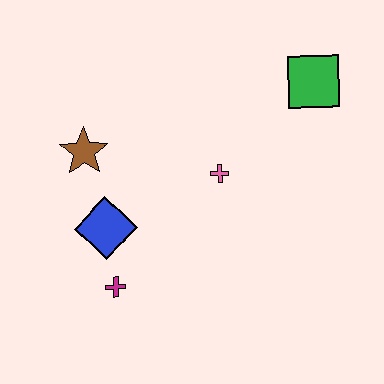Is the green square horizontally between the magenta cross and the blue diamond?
No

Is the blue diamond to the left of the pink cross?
Yes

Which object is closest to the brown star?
The blue diamond is closest to the brown star.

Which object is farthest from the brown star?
The green square is farthest from the brown star.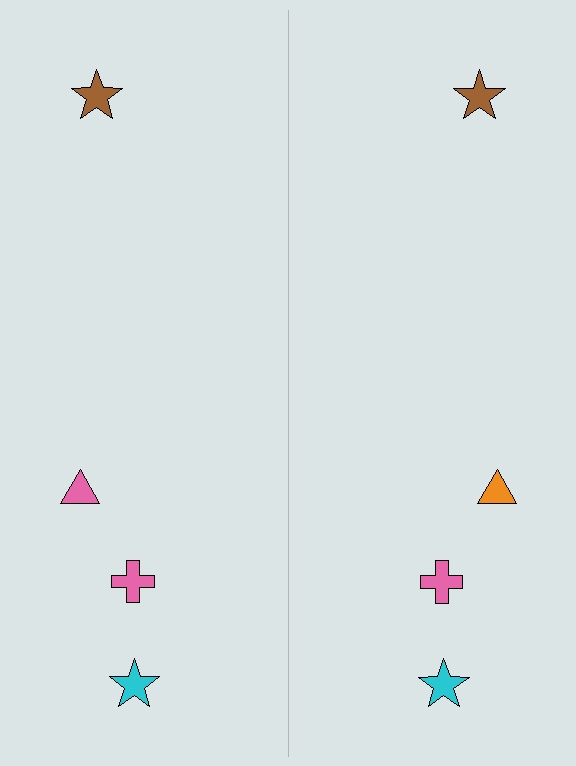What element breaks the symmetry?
The orange triangle on the right side breaks the symmetry — its mirror counterpart is pink.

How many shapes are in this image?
There are 8 shapes in this image.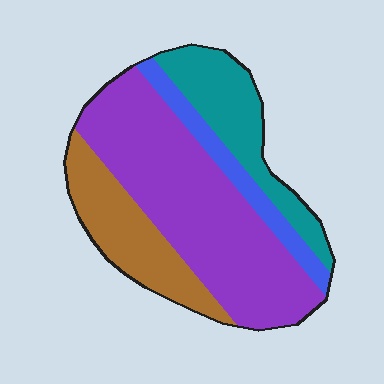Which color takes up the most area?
Purple, at roughly 50%.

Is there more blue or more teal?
Teal.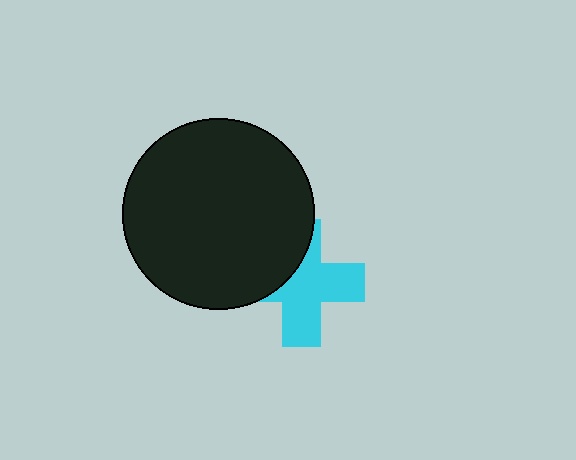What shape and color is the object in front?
The object in front is a black circle.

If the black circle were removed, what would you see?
You would see the complete cyan cross.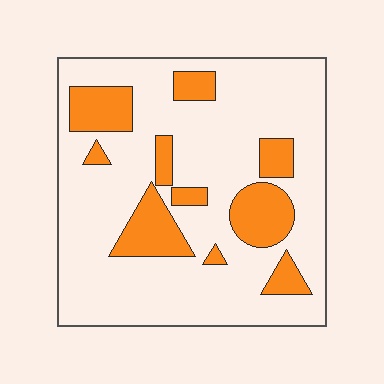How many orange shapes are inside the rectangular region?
10.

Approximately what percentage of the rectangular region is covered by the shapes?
Approximately 20%.